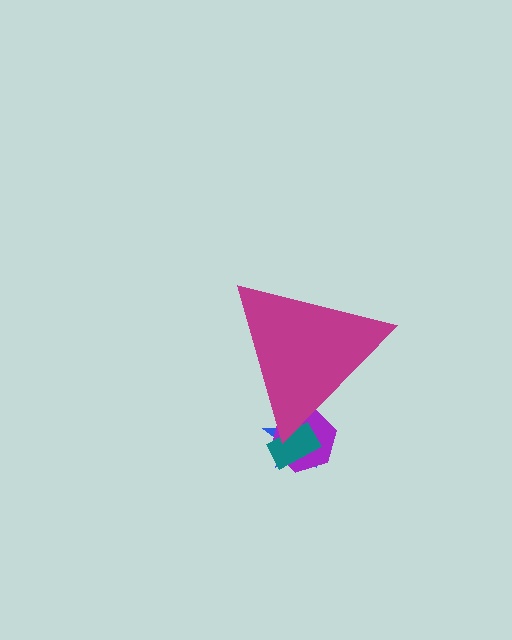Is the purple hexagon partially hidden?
Yes, the purple hexagon is partially hidden behind the magenta triangle.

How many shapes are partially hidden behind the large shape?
3 shapes are partially hidden.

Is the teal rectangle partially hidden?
Yes, the teal rectangle is partially hidden behind the magenta triangle.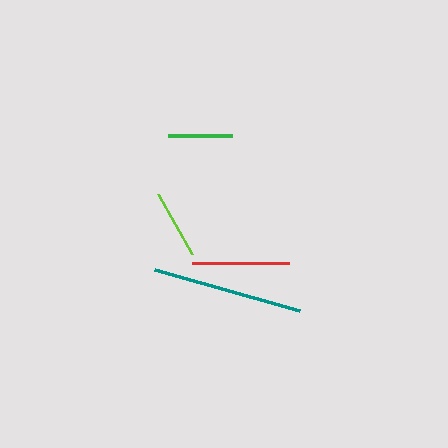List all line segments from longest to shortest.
From longest to shortest: teal, red, lime, green.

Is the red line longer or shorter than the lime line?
The red line is longer than the lime line.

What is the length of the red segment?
The red segment is approximately 97 pixels long.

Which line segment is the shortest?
The green line is the shortest at approximately 64 pixels.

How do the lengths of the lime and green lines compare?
The lime and green lines are approximately the same length.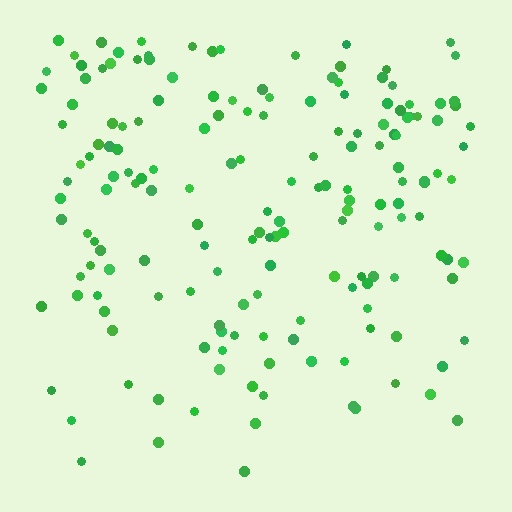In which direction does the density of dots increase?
From bottom to top, with the top side densest.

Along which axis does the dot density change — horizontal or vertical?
Vertical.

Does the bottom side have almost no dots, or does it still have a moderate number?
Still a moderate number, just noticeably fewer than the top.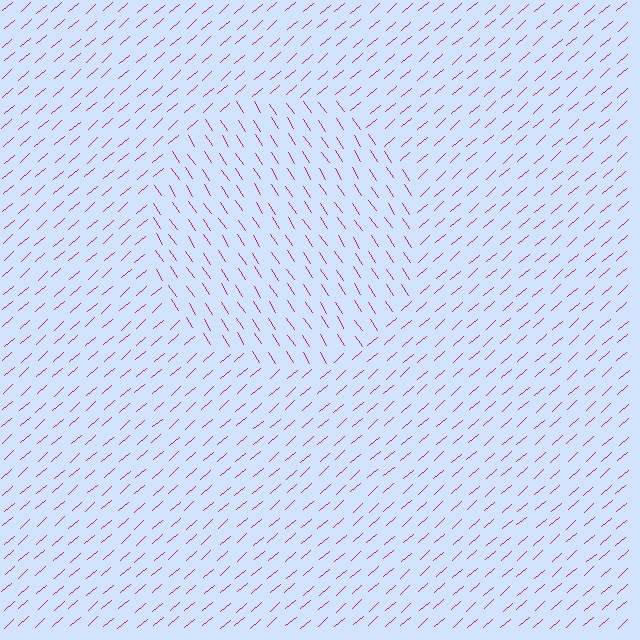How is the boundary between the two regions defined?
The boundary is defined purely by a change in line orientation (approximately 82 degrees difference). All lines are the same color and thickness.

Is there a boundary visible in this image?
Yes, there is a texture boundary formed by a change in line orientation.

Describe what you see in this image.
The image is filled with small magenta line segments. A circle region in the image has lines oriented differently from the surrounding lines, creating a visible texture boundary.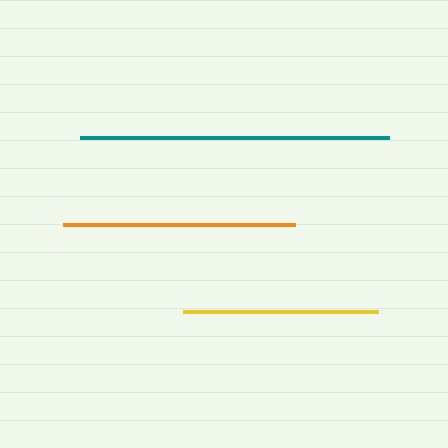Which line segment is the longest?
The teal line is the longest at approximately 310 pixels.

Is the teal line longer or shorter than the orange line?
The teal line is longer than the orange line.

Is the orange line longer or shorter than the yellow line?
The orange line is longer than the yellow line.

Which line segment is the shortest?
The yellow line is the shortest at approximately 196 pixels.